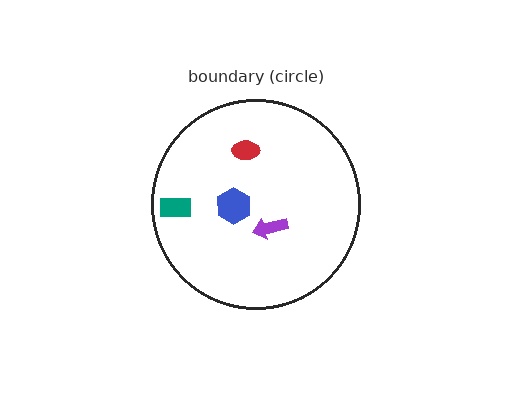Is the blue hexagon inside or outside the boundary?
Inside.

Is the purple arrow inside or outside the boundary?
Inside.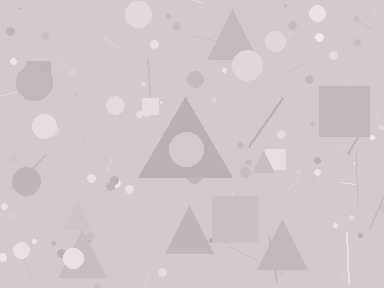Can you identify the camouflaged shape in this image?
The camouflaged shape is a triangle.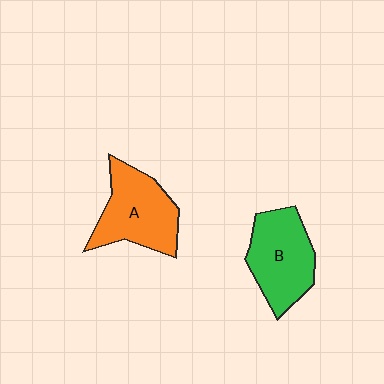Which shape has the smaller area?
Shape B (green).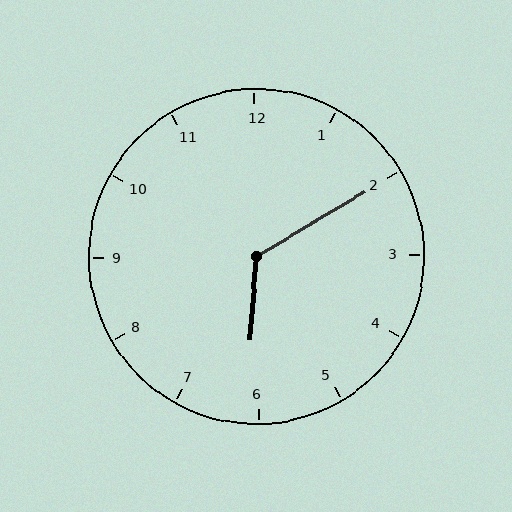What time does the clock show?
6:10.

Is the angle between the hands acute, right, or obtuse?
It is obtuse.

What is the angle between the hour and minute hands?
Approximately 125 degrees.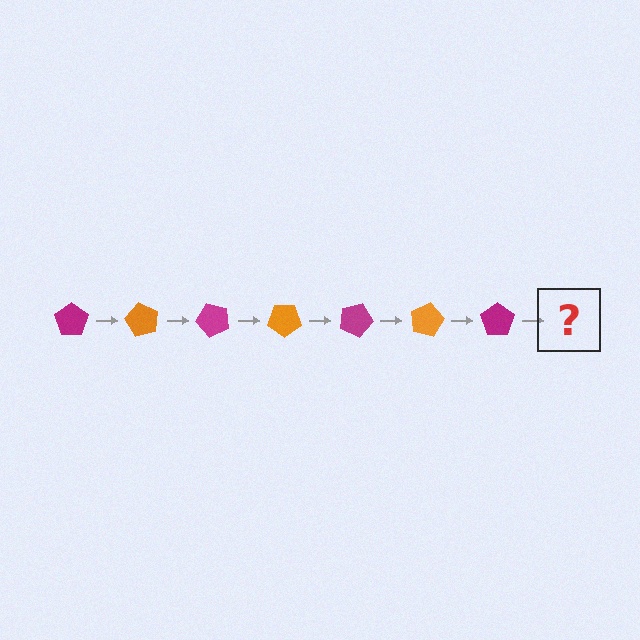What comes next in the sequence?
The next element should be an orange pentagon, rotated 420 degrees from the start.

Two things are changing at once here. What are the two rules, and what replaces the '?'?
The two rules are that it rotates 60 degrees each step and the color cycles through magenta and orange. The '?' should be an orange pentagon, rotated 420 degrees from the start.